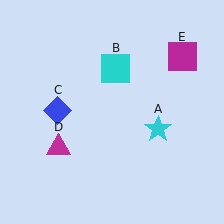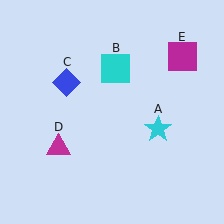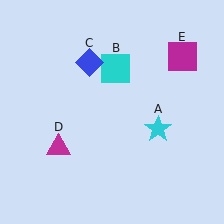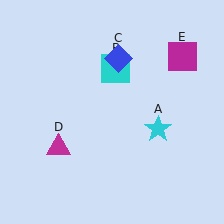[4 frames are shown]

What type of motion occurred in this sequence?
The blue diamond (object C) rotated clockwise around the center of the scene.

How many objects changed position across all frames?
1 object changed position: blue diamond (object C).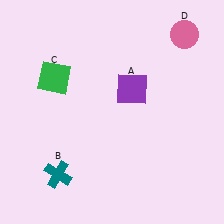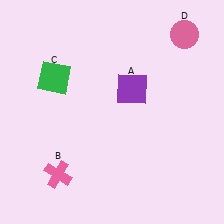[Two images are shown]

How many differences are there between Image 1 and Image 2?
There is 1 difference between the two images.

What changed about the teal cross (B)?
In Image 1, B is teal. In Image 2, it changed to pink.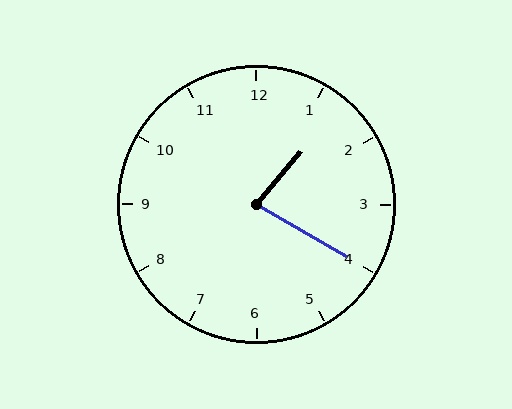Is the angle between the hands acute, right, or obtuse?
It is acute.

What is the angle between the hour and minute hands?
Approximately 80 degrees.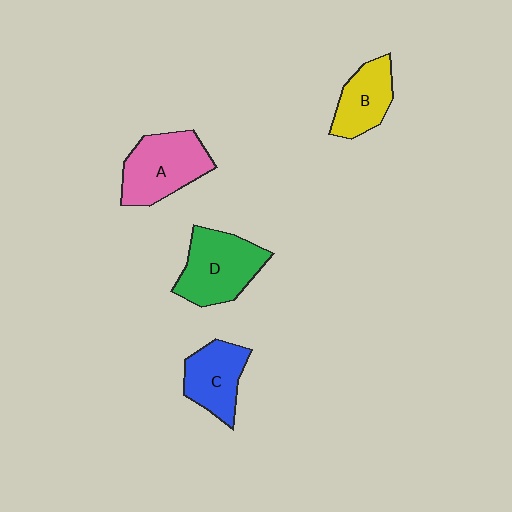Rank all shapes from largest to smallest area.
From largest to smallest: D (green), A (pink), C (blue), B (yellow).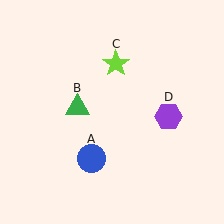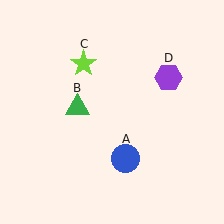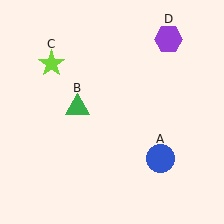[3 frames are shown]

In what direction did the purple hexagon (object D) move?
The purple hexagon (object D) moved up.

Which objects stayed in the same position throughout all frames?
Green triangle (object B) remained stationary.